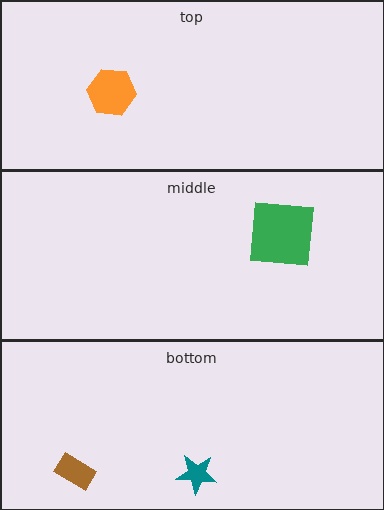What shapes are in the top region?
The orange hexagon.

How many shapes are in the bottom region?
2.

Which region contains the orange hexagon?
The top region.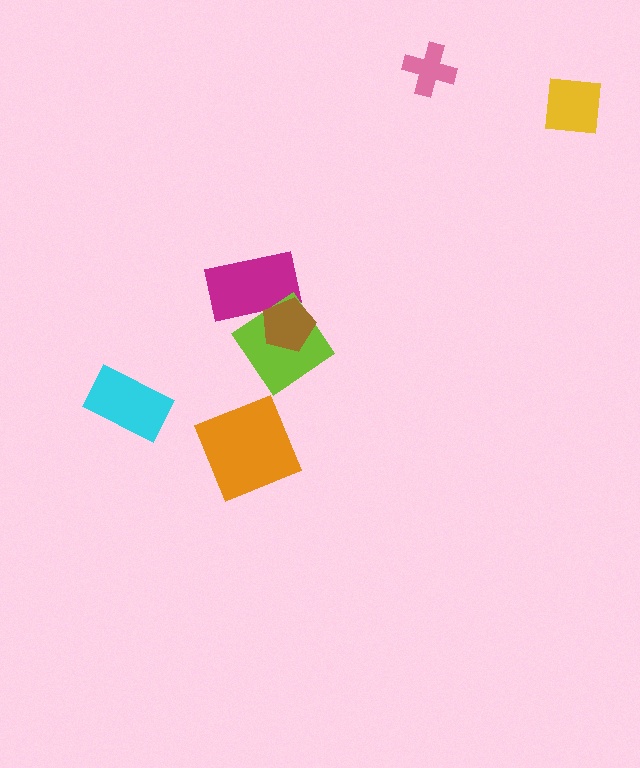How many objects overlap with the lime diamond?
2 objects overlap with the lime diamond.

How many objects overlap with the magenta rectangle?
2 objects overlap with the magenta rectangle.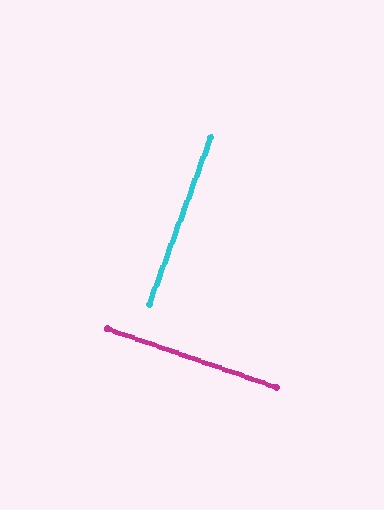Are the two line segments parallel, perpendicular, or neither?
Perpendicular — they meet at approximately 89°.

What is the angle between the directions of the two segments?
Approximately 89 degrees.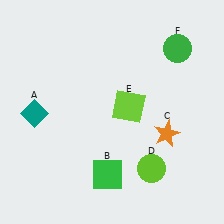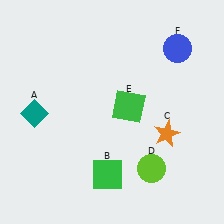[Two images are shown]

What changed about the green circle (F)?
In Image 1, F is green. In Image 2, it changed to blue.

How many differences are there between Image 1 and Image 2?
There are 2 differences between the two images.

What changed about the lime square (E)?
In Image 1, E is lime. In Image 2, it changed to green.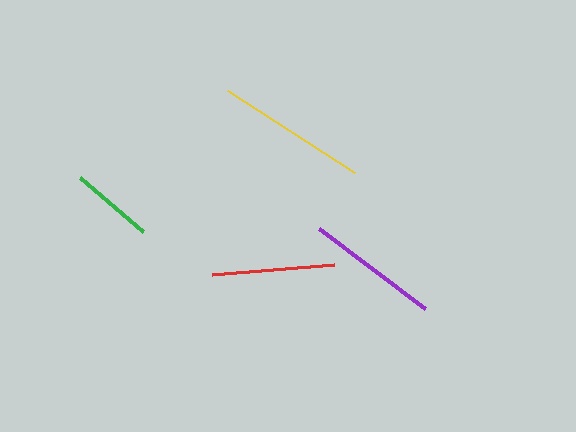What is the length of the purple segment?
The purple segment is approximately 133 pixels long.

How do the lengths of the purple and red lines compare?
The purple and red lines are approximately the same length.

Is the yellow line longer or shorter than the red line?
The yellow line is longer than the red line.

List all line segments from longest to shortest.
From longest to shortest: yellow, purple, red, green.